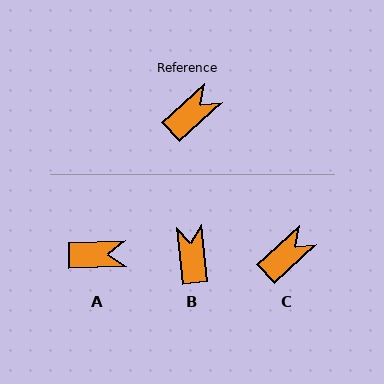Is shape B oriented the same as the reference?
No, it is off by about 53 degrees.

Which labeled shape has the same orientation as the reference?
C.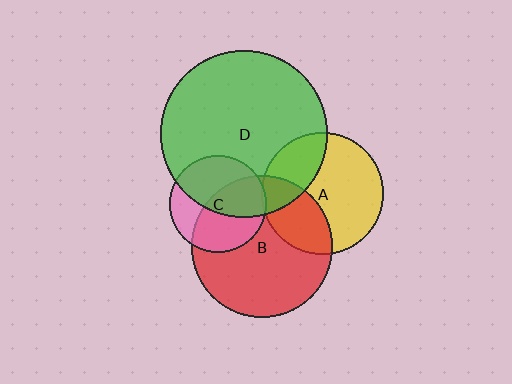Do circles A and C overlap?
Yes.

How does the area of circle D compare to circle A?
Approximately 1.9 times.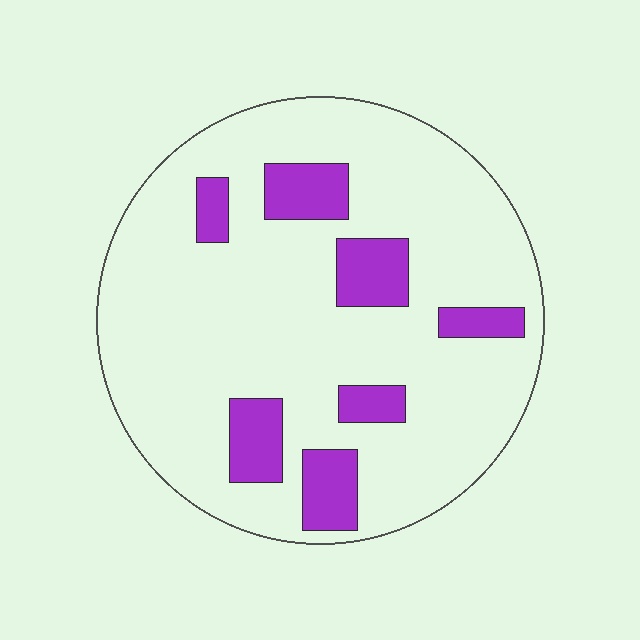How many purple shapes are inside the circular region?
7.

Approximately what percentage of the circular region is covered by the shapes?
Approximately 15%.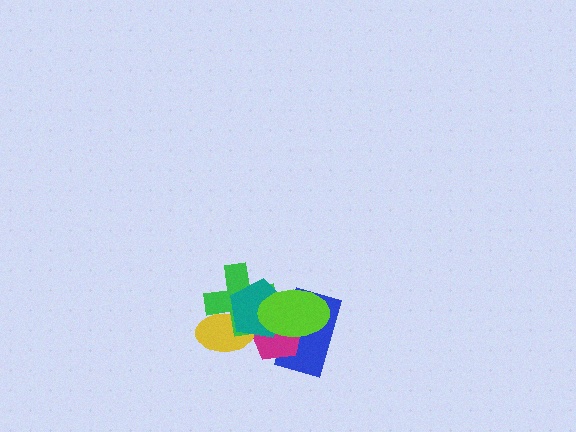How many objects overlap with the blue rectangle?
3 objects overlap with the blue rectangle.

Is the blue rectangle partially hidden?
Yes, it is partially covered by another shape.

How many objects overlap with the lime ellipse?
4 objects overlap with the lime ellipse.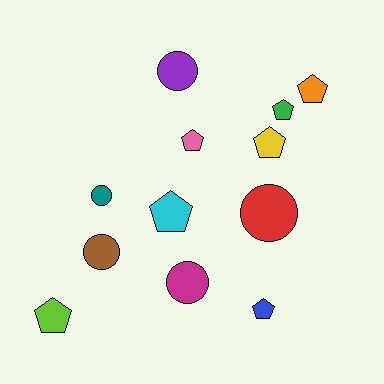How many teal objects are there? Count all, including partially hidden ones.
There is 1 teal object.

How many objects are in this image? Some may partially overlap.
There are 12 objects.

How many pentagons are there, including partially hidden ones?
There are 7 pentagons.